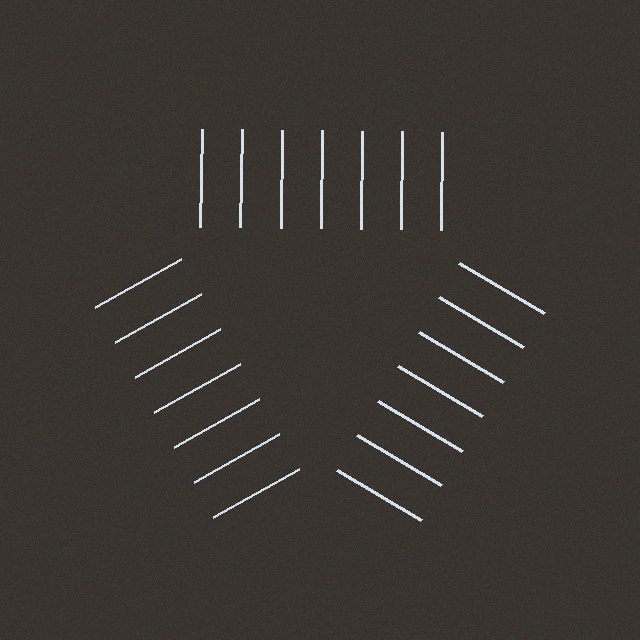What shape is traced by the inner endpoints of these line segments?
An illusory triangle — the line segments terminate on its edges but no continuous stroke is drawn.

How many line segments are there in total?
21 — 7 along each of the 3 edges.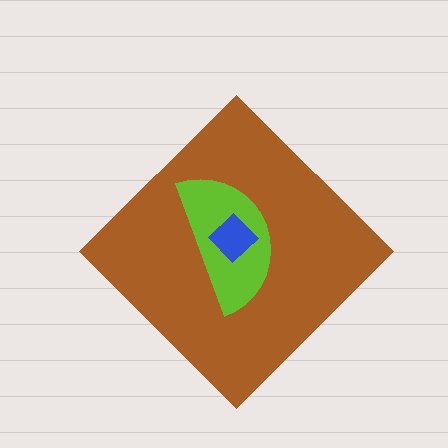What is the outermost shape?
The brown diamond.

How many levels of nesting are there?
3.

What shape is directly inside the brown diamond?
The lime semicircle.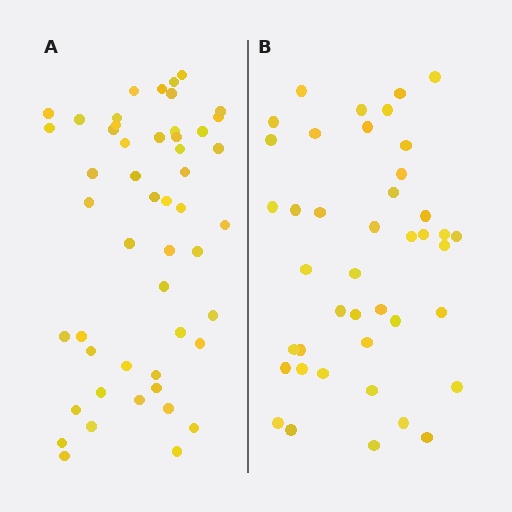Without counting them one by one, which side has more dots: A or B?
Region A (the left region) has more dots.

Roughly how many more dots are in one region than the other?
Region A has roughly 8 or so more dots than region B.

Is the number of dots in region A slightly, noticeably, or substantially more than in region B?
Region A has only slightly more — the two regions are fairly close. The ratio is roughly 1.2 to 1.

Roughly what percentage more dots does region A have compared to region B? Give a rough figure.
About 20% more.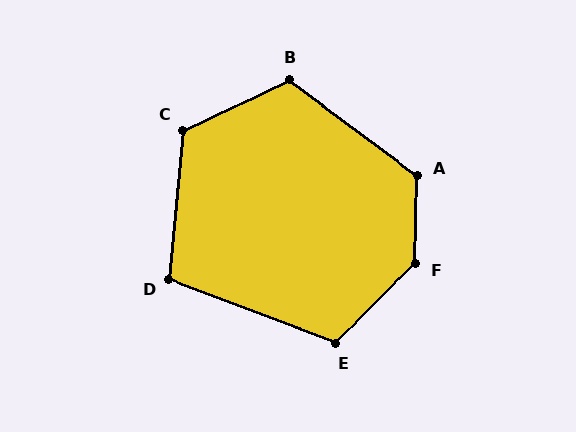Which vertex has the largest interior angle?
F, at approximately 137 degrees.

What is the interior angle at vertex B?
Approximately 118 degrees (obtuse).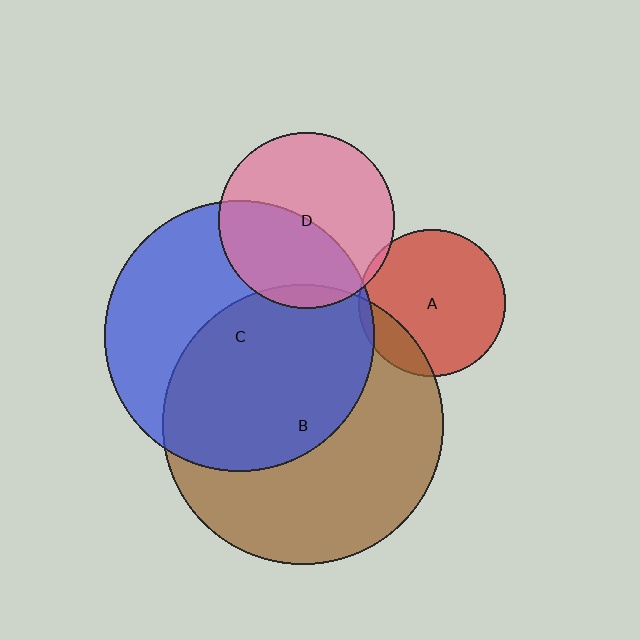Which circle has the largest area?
Circle B (brown).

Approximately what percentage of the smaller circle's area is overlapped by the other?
Approximately 5%.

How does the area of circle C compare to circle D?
Approximately 2.4 times.